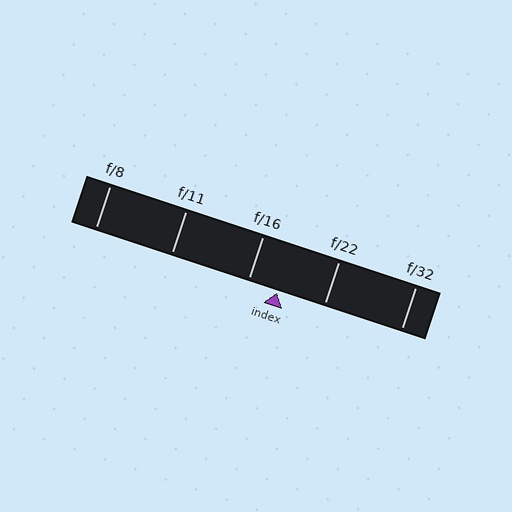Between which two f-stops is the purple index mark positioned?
The index mark is between f/16 and f/22.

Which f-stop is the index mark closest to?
The index mark is closest to f/16.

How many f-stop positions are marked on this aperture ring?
There are 5 f-stop positions marked.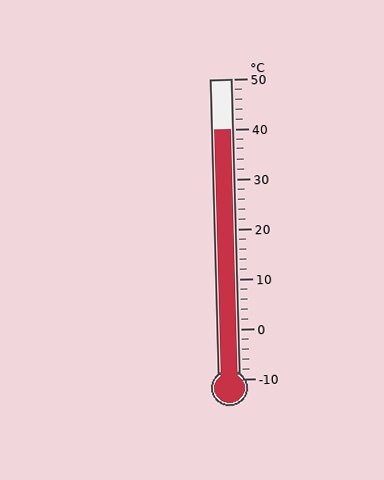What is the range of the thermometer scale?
The thermometer scale ranges from -10°C to 50°C.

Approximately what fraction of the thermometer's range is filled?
The thermometer is filled to approximately 85% of its range.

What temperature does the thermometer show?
The thermometer shows approximately 40°C.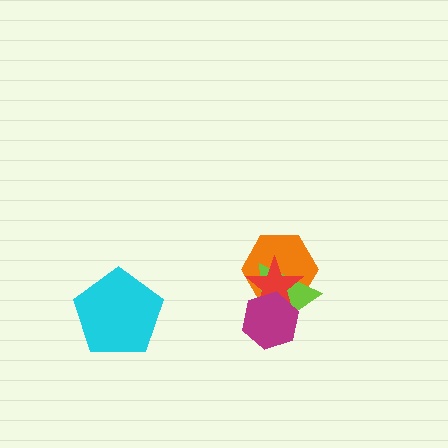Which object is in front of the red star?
The magenta hexagon is in front of the red star.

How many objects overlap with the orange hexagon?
3 objects overlap with the orange hexagon.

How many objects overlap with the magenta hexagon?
3 objects overlap with the magenta hexagon.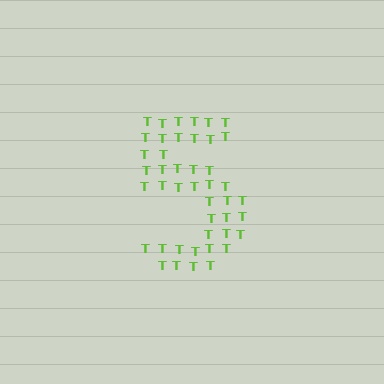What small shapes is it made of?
It is made of small letter T's.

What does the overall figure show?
The overall figure shows the digit 5.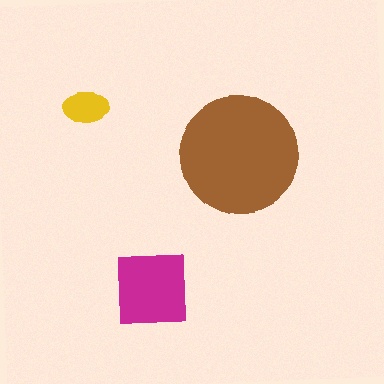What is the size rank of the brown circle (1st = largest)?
1st.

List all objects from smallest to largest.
The yellow ellipse, the magenta square, the brown circle.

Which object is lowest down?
The magenta square is bottommost.